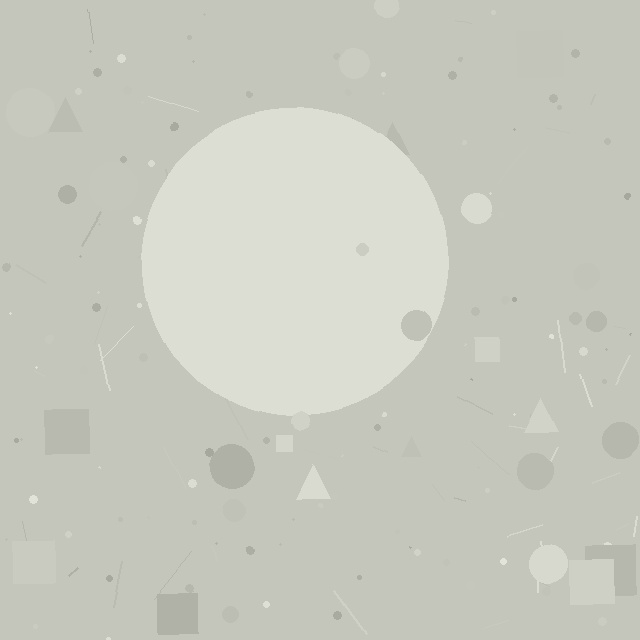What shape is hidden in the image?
A circle is hidden in the image.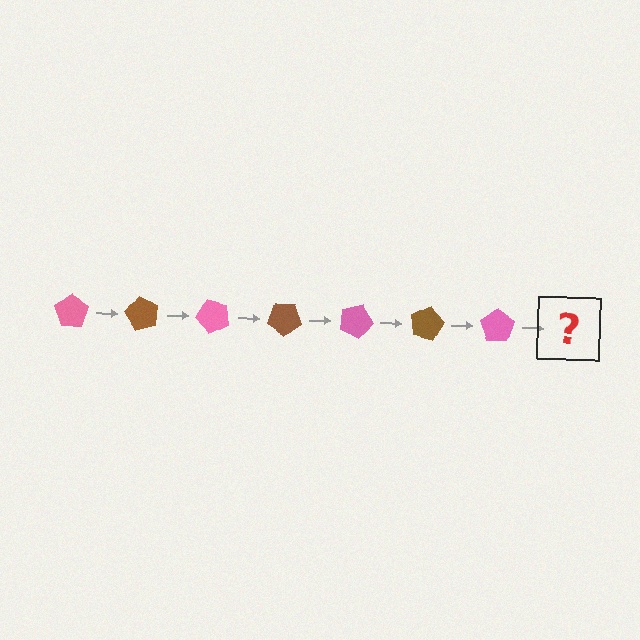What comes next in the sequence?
The next element should be a brown pentagon, rotated 420 degrees from the start.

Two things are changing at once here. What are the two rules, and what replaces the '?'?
The two rules are that it rotates 60 degrees each step and the color cycles through pink and brown. The '?' should be a brown pentagon, rotated 420 degrees from the start.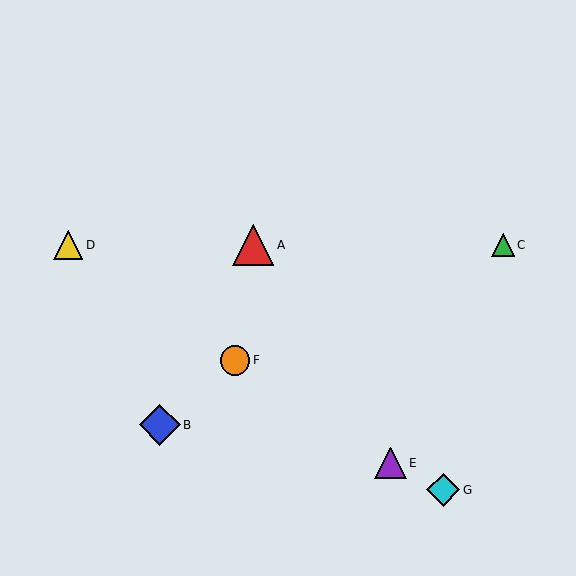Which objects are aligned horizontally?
Objects A, C, D are aligned horizontally.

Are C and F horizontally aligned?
No, C is at y≈245 and F is at y≈360.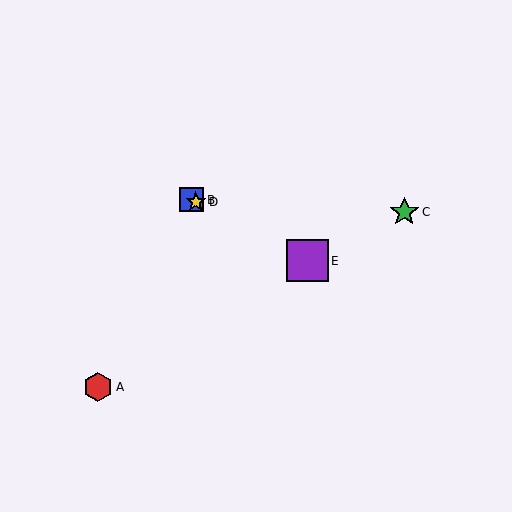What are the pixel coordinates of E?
Object E is at (307, 261).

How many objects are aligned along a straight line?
3 objects (B, D, E) are aligned along a straight line.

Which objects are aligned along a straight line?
Objects B, D, E are aligned along a straight line.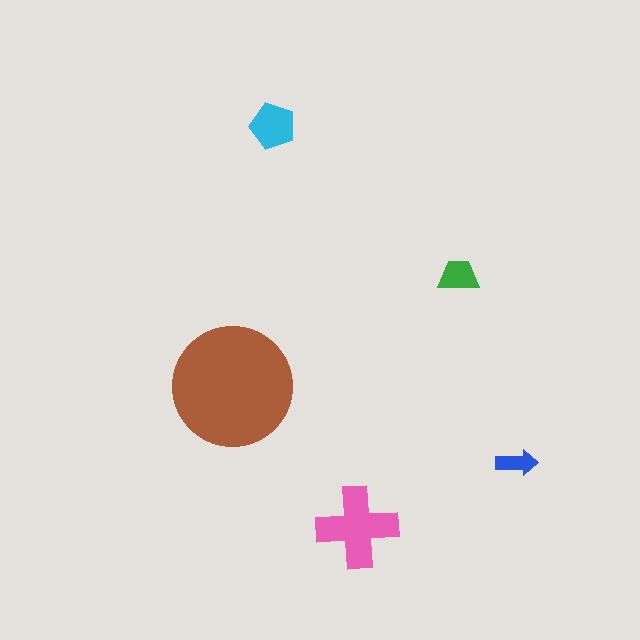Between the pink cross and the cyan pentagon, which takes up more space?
The pink cross.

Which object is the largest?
The brown circle.